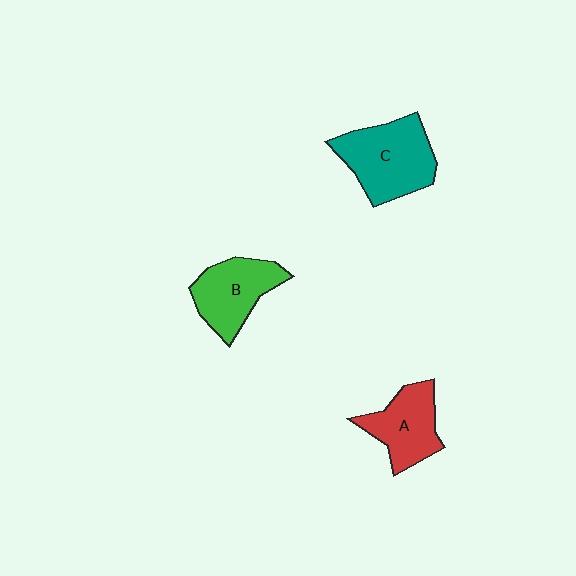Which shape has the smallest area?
Shape A (red).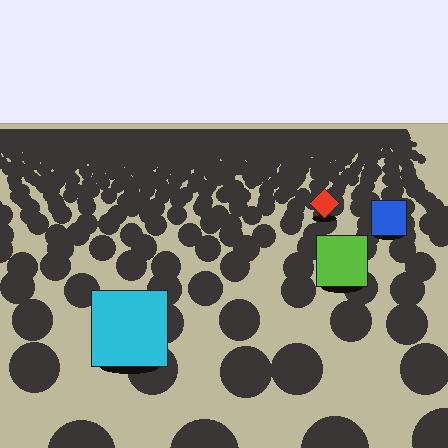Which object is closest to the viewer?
The cyan square is closest. The texture marks near it are larger and more spread out.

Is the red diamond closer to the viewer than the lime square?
No. The lime square is closer — you can tell from the texture gradient: the ground texture is coarser near it.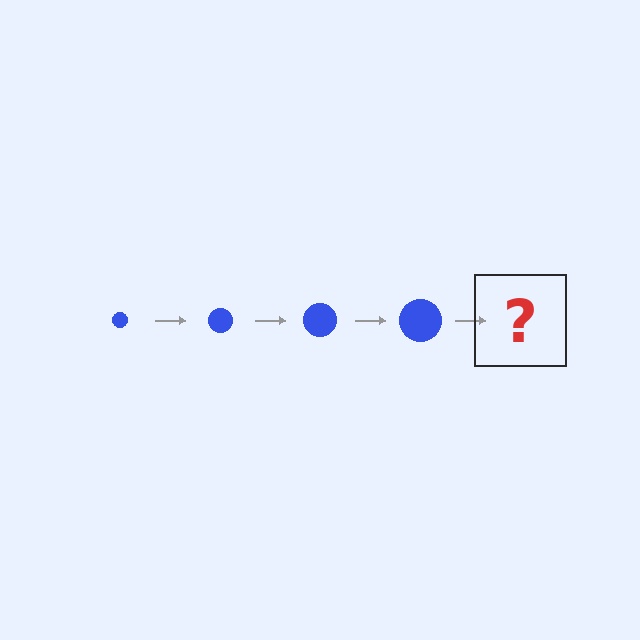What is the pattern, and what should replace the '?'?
The pattern is that the circle gets progressively larger each step. The '?' should be a blue circle, larger than the previous one.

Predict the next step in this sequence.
The next step is a blue circle, larger than the previous one.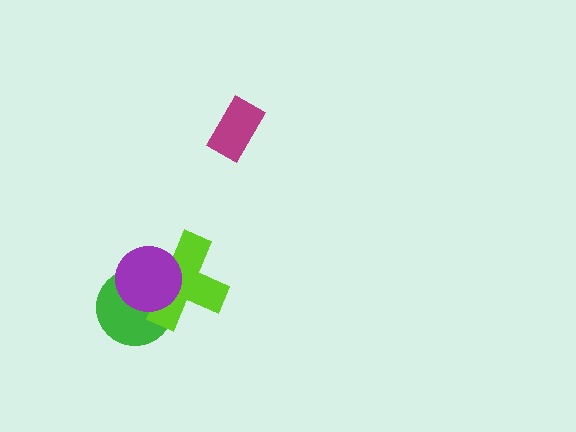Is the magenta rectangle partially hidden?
No, no other shape covers it.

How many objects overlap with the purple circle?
2 objects overlap with the purple circle.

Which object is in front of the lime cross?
The purple circle is in front of the lime cross.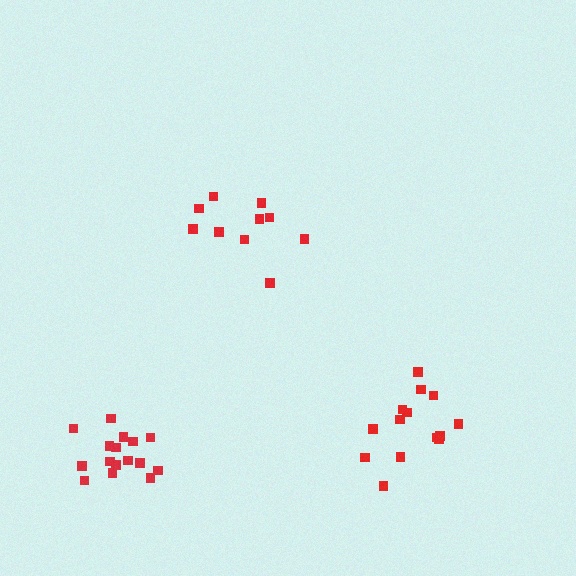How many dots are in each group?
Group 1: 14 dots, Group 2: 10 dots, Group 3: 16 dots (40 total).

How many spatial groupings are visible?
There are 3 spatial groupings.